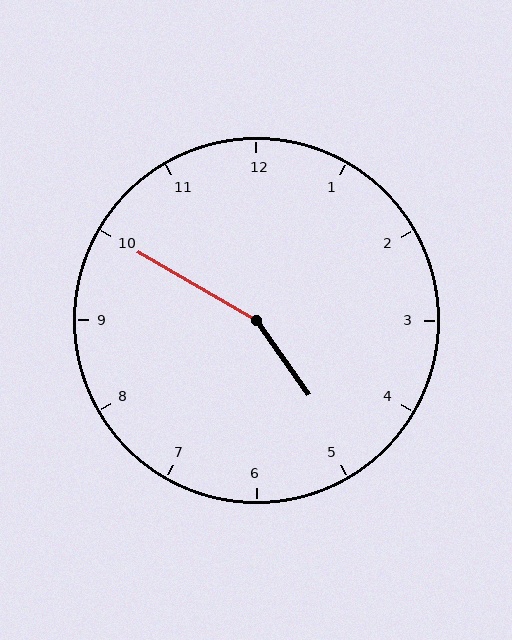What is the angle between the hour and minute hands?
Approximately 155 degrees.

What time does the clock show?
4:50.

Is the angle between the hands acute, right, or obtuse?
It is obtuse.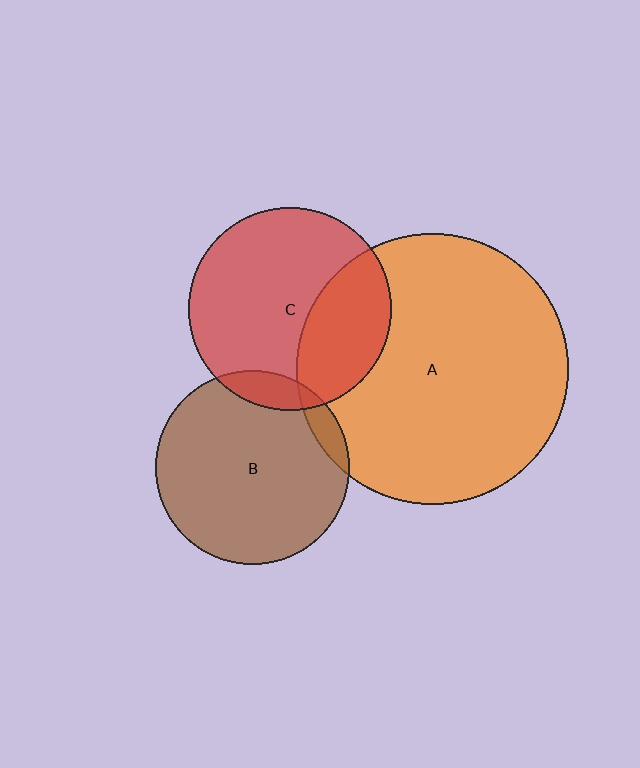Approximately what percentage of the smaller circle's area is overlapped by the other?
Approximately 30%.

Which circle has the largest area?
Circle A (orange).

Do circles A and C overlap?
Yes.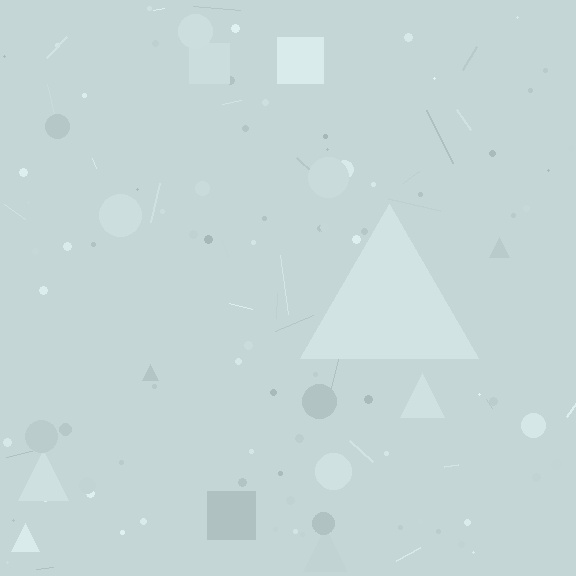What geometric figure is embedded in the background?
A triangle is embedded in the background.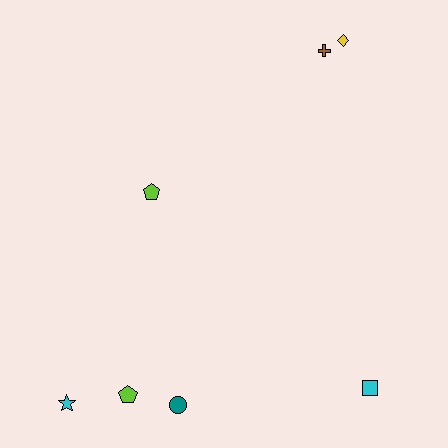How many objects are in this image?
There are 7 objects.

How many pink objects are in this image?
There are no pink objects.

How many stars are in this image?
There is 1 star.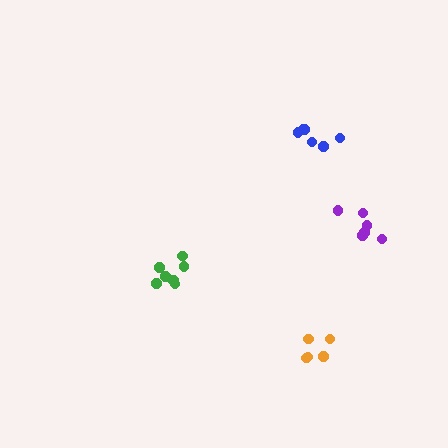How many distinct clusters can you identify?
There are 4 distinct clusters.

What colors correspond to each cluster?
The clusters are colored: blue, green, orange, purple.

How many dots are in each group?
Group 1: 6 dots, Group 2: 7 dots, Group 3: 5 dots, Group 4: 6 dots (24 total).